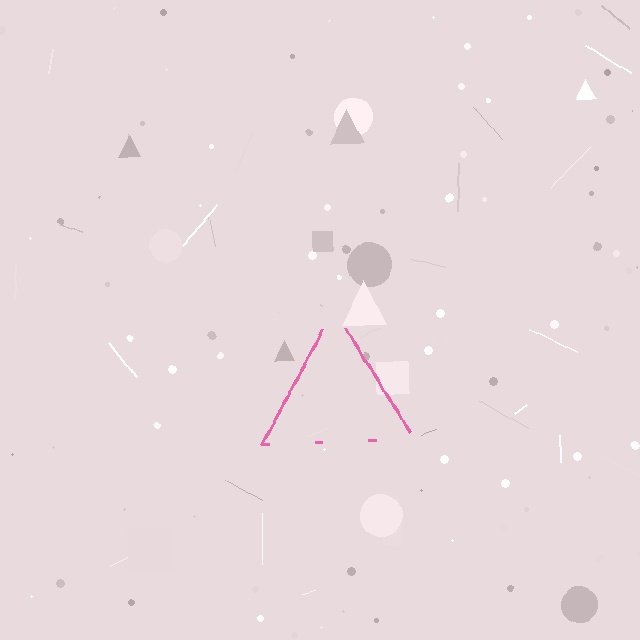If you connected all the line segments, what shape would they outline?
They would outline a triangle.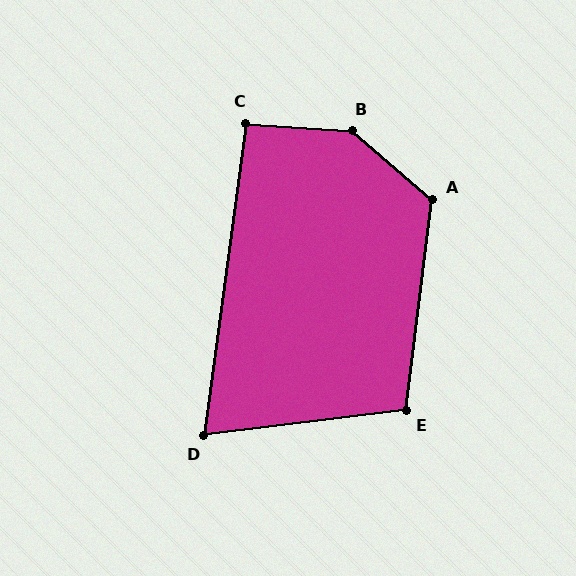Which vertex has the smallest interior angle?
D, at approximately 75 degrees.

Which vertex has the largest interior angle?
B, at approximately 143 degrees.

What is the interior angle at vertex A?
Approximately 123 degrees (obtuse).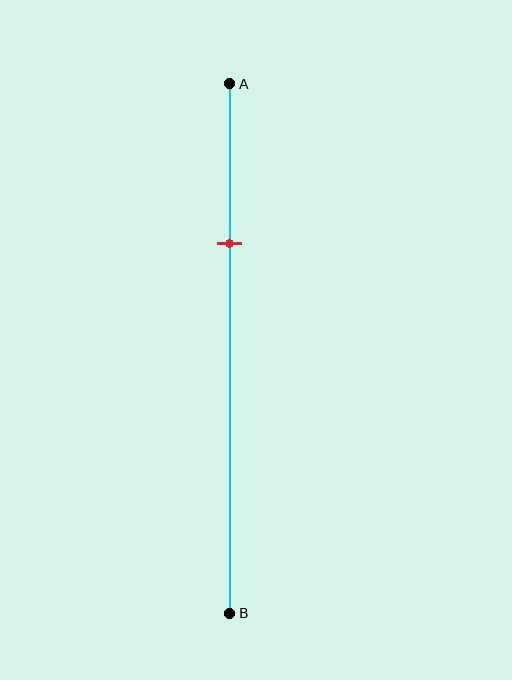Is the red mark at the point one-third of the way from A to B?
No, the mark is at about 30% from A, not at the 33% one-third point.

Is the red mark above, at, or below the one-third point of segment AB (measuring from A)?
The red mark is above the one-third point of segment AB.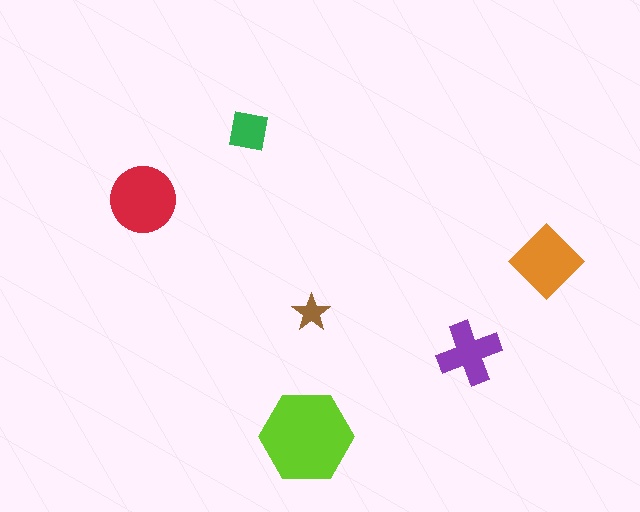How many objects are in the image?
There are 6 objects in the image.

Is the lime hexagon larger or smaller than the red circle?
Larger.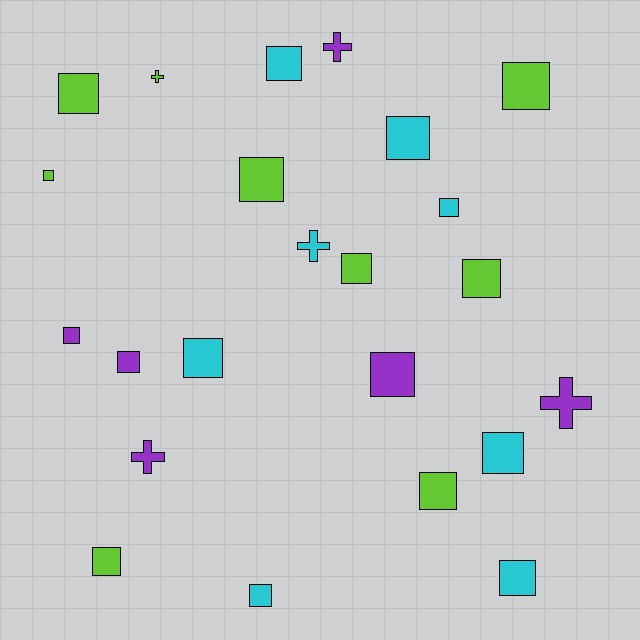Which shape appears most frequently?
Square, with 18 objects.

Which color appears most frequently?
Lime, with 9 objects.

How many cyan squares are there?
There are 7 cyan squares.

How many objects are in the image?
There are 23 objects.